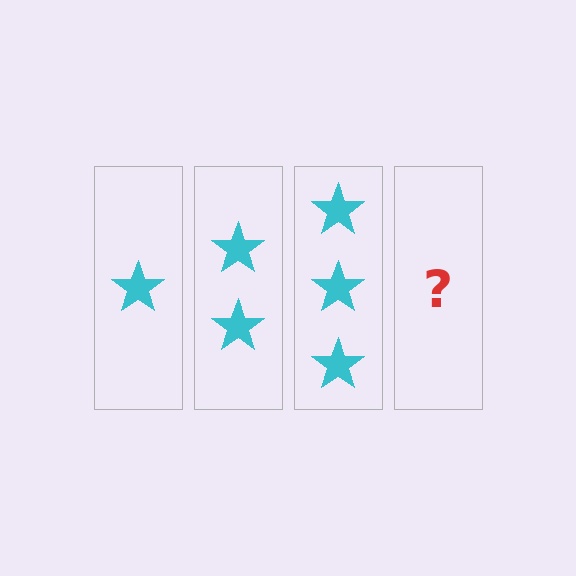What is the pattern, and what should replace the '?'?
The pattern is that each step adds one more star. The '?' should be 4 stars.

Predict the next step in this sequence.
The next step is 4 stars.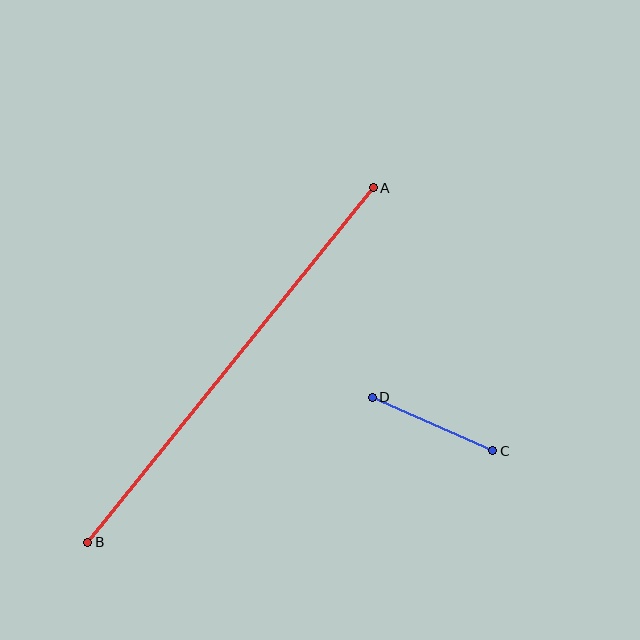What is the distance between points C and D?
The distance is approximately 132 pixels.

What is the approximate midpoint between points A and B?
The midpoint is at approximately (230, 365) pixels.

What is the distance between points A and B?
The distance is approximately 455 pixels.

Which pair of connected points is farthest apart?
Points A and B are farthest apart.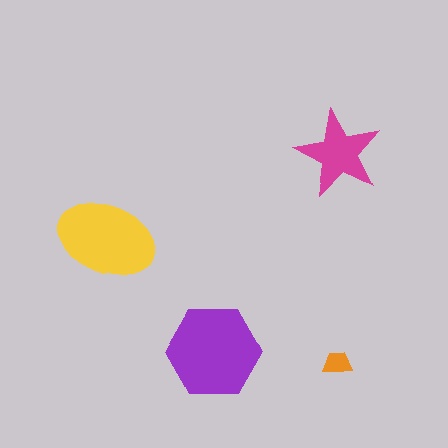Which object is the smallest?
The orange trapezoid.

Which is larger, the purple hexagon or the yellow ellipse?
The purple hexagon.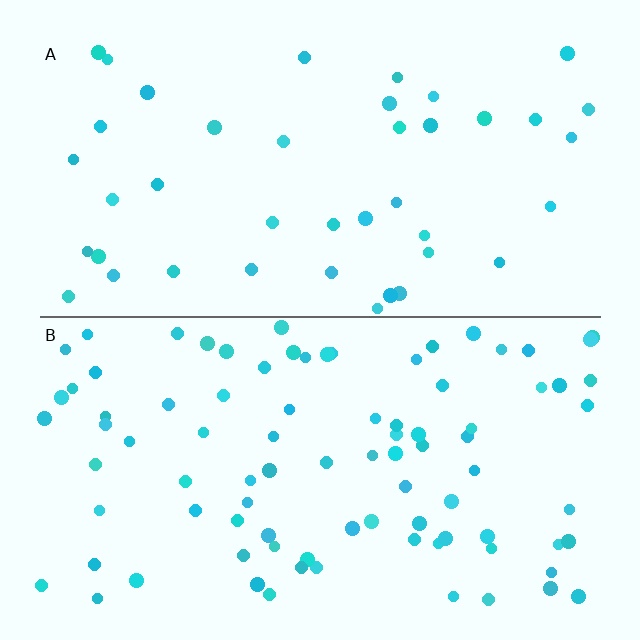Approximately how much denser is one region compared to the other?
Approximately 2.1× — region B over region A.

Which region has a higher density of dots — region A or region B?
B (the bottom).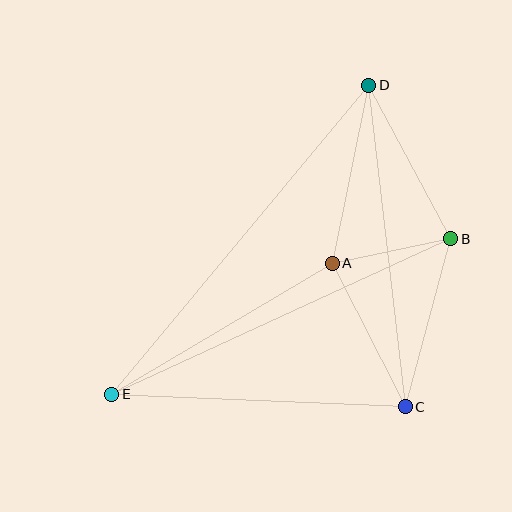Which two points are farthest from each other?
Points D and E are farthest from each other.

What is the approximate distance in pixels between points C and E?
The distance between C and E is approximately 294 pixels.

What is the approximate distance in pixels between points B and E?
The distance between B and E is approximately 373 pixels.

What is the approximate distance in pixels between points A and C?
The distance between A and C is approximately 161 pixels.